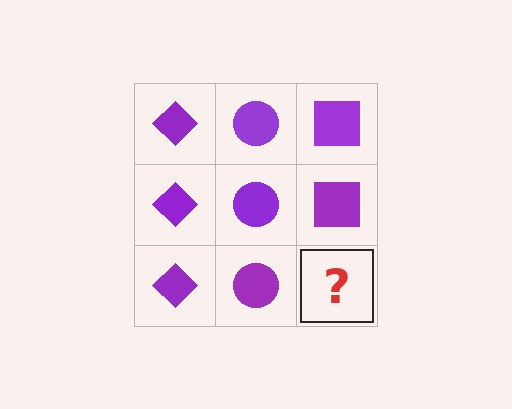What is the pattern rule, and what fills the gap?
The rule is that each column has a consistent shape. The gap should be filled with a purple square.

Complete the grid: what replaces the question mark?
The question mark should be replaced with a purple square.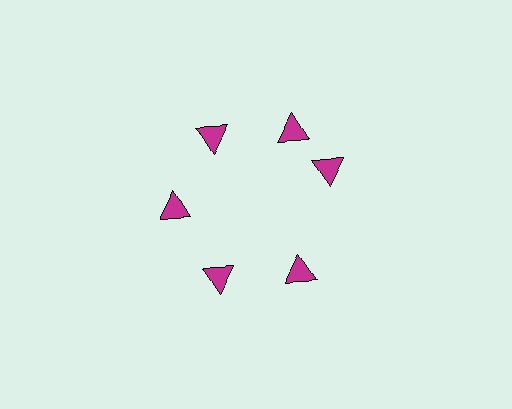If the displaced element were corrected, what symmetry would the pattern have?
It would have 6-fold rotational symmetry — the pattern would map onto itself every 60 degrees.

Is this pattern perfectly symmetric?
No. The 6 magenta triangles are arranged in a ring, but one element near the 3 o'clock position is rotated out of alignment along the ring, breaking the 6-fold rotational symmetry.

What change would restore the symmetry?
The symmetry would be restored by rotating it back into even spacing with its neighbors so that all 6 triangles sit at equal angles and equal distance from the center.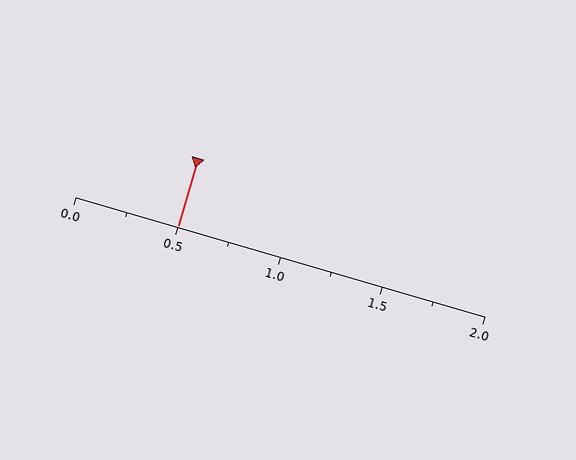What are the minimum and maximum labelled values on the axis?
The axis runs from 0.0 to 2.0.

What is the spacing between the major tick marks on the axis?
The major ticks are spaced 0.5 apart.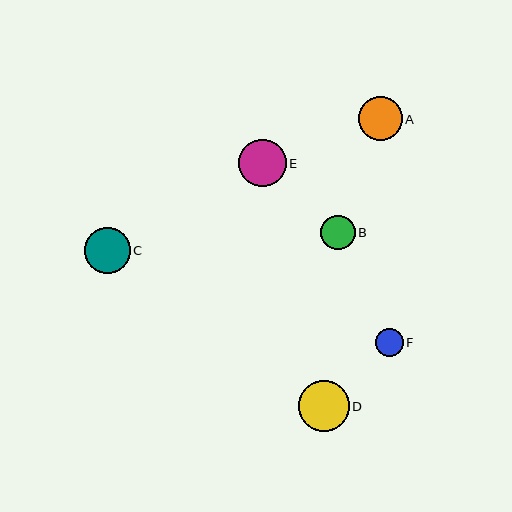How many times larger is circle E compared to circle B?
Circle E is approximately 1.4 times the size of circle B.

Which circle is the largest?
Circle D is the largest with a size of approximately 51 pixels.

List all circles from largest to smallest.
From largest to smallest: D, E, C, A, B, F.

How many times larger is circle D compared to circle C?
Circle D is approximately 1.1 times the size of circle C.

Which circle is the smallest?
Circle F is the smallest with a size of approximately 28 pixels.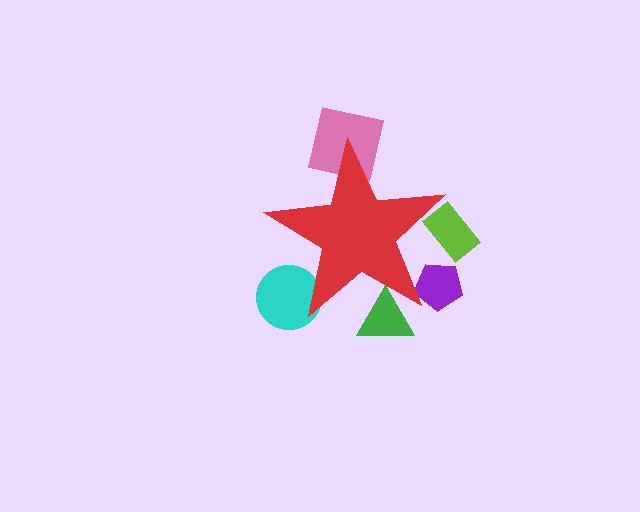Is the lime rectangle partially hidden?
Yes, the lime rectangle is partially hidden behind the red star.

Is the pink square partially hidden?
Yes, the pink square is partially hidden behind the red star.